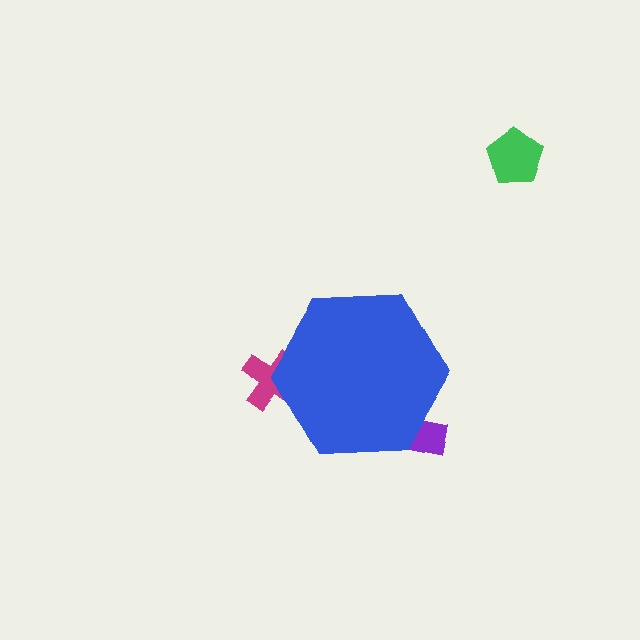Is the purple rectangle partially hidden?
Yes, the purple rectangle is partially hidden behind the blue hexagon.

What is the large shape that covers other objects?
A blue hexagon.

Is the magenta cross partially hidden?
Yes, the magenta cross is partially hidden behind the blue hexagon.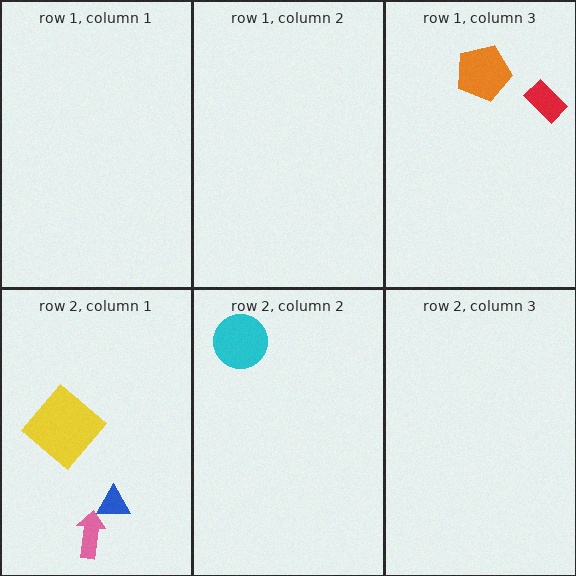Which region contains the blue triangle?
The row 2, column 1 region.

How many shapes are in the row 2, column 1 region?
3.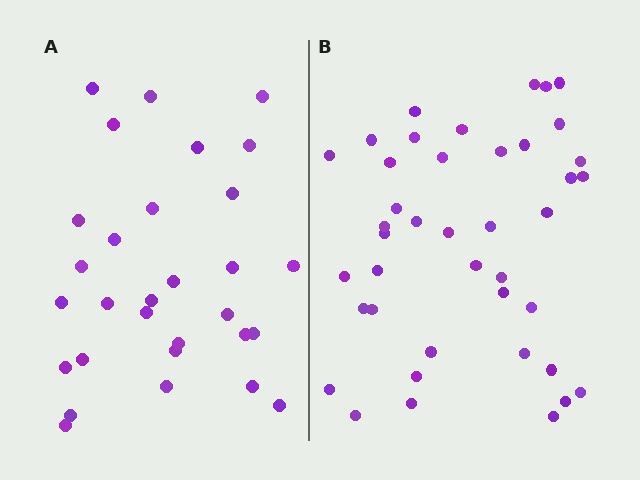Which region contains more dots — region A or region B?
Region B (the right region) has more dots.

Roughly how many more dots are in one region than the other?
Region B has roughly 12 or so more dots than region A.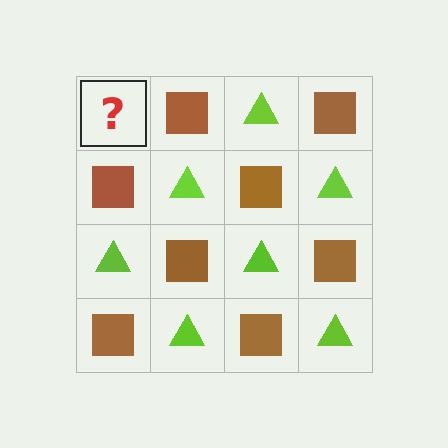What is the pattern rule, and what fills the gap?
The rule is that it alternates lime triangle and brown square in a checkerboard pattern. The gap should be filled with a lime triangle.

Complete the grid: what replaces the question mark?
The question mark should be replaced with a lime triangle.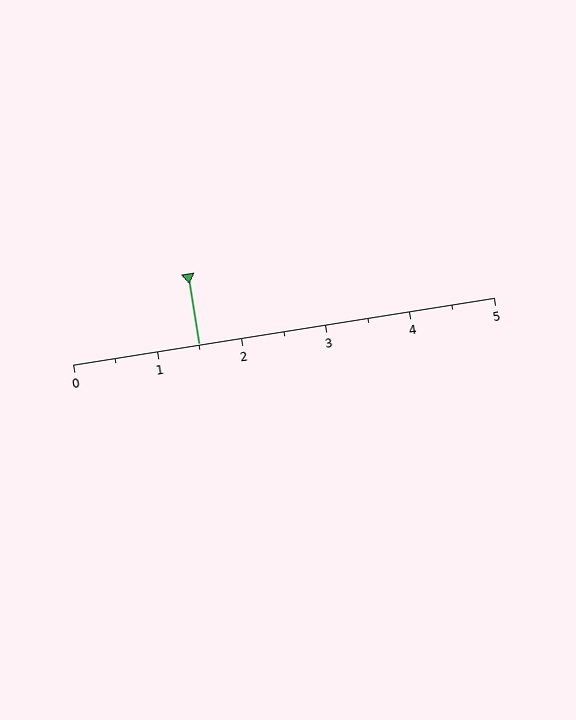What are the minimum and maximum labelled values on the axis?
The axis runs from 0 to 5.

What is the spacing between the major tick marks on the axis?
The major ticks are spaced 1 apart.